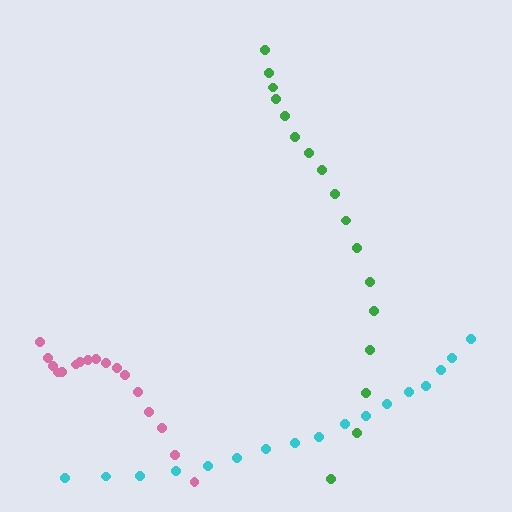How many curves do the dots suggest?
There are 3 distinct paths.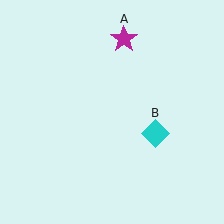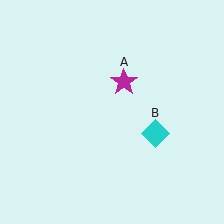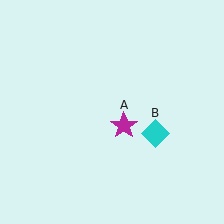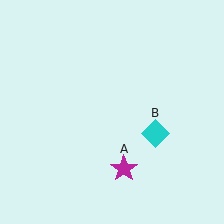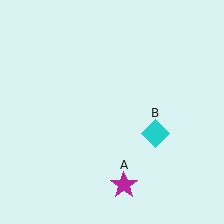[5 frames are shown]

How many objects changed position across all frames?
1 object changed position: magenta star (object A).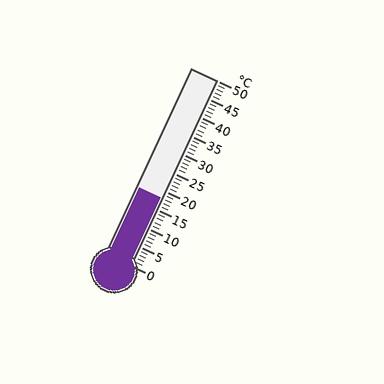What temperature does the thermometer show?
The thermometer shows approximately 18°C.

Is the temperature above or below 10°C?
The temperature is above 10°C.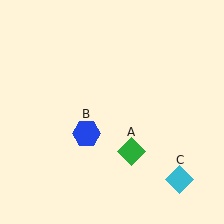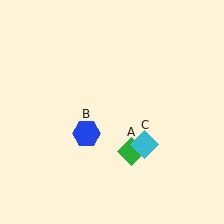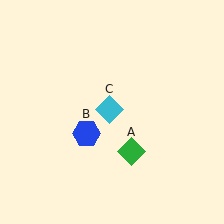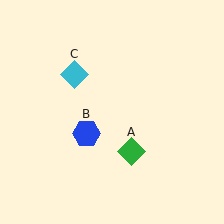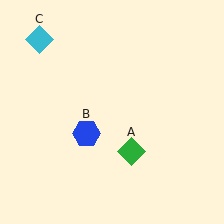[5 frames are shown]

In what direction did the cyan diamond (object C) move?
The cyan diamond (object C) moved up and to the left.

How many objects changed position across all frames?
1 object changed position: cyan diamond (object C).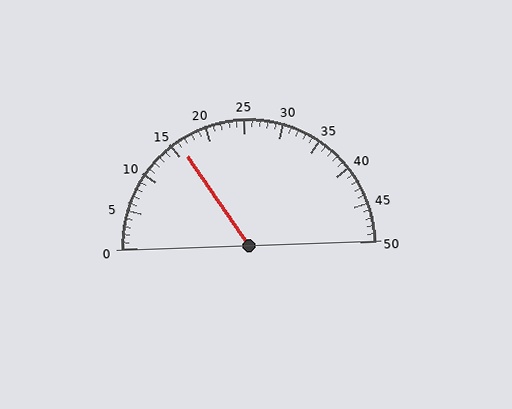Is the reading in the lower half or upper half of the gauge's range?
The reading is in the lower half of the range (0 to 50).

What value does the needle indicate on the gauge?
The needle indicates approximately 16.